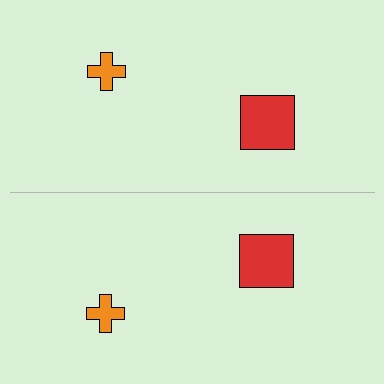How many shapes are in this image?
There are 4 shapes in this image.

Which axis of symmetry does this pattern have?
The pattern has a horizontal axis of symmetry running through the center of the image.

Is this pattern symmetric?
Yes, this pattern has bilateral (reflection) symmetry.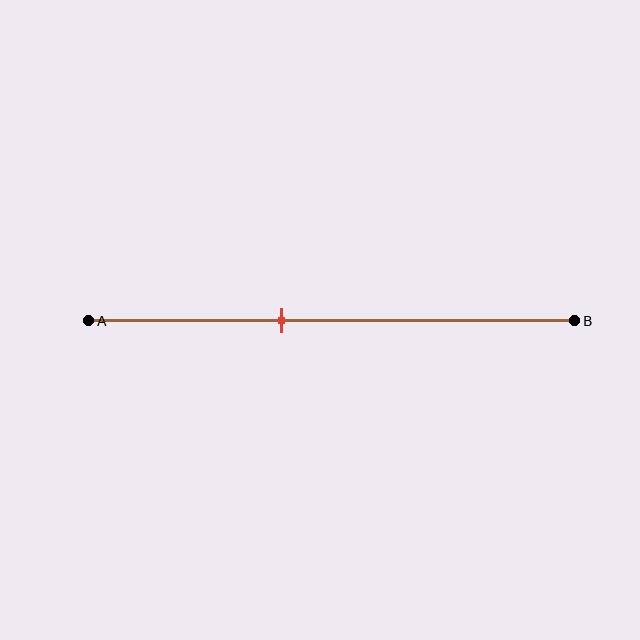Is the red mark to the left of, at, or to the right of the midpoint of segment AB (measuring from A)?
The red mark is to the left of the midpoint of segment AB.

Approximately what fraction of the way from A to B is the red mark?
The red mark is approximately 40% of the way from A to B.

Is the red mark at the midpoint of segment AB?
No, the mark is at about 40% from A, not at the 50% midpoint.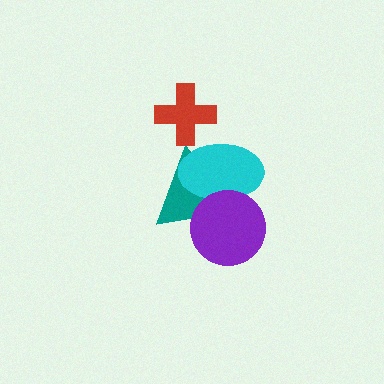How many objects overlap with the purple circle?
2 objects overlap with the purple circle.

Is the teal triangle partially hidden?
Yes, it is partially covered by another shape.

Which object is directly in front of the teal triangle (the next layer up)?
The cyan ellipse is directly in front of the teal triangle.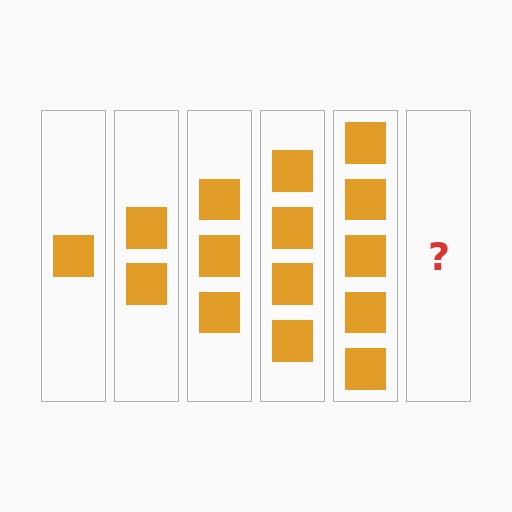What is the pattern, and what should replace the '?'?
The pattern is that each step adds one more square. The '?' should be 6 squares.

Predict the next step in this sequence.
The next step is 6 squares.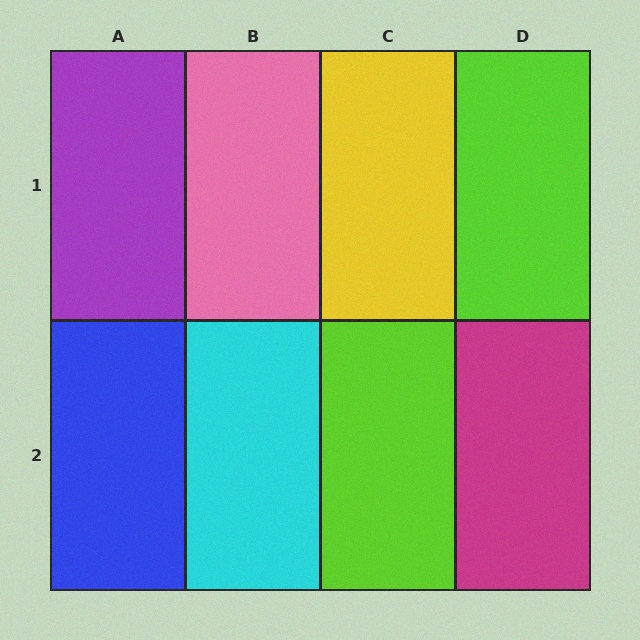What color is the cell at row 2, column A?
Blue.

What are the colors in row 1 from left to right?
Purple, pink, yellow, lime.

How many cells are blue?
1 cell is blue.